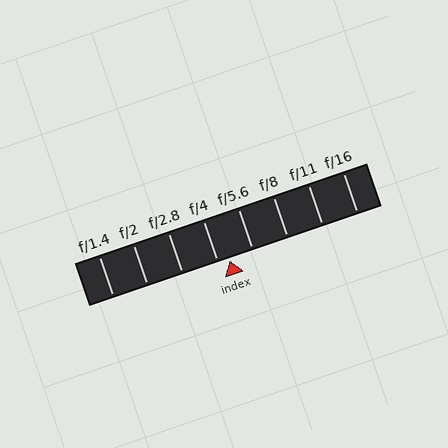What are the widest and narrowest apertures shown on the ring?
The widest aperture shown is f/1.4 and the narrowest is f/16.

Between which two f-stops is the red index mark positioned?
The index mark is between f/4 and f/5.6.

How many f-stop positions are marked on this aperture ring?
There are 8 f-stop positions marked.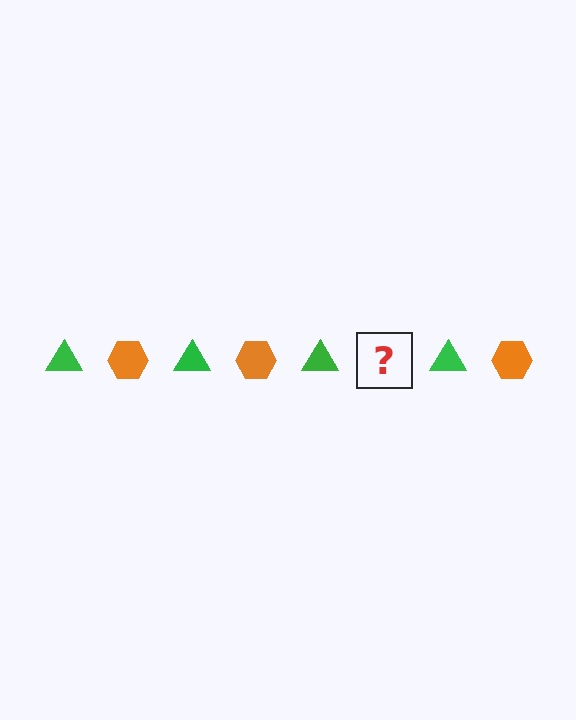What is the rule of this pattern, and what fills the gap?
The rule is that the pattern alternates between green triangle and orange hexagon. The gap should be filled with an orange hexagon.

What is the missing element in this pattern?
The missing element is an orange hexagon.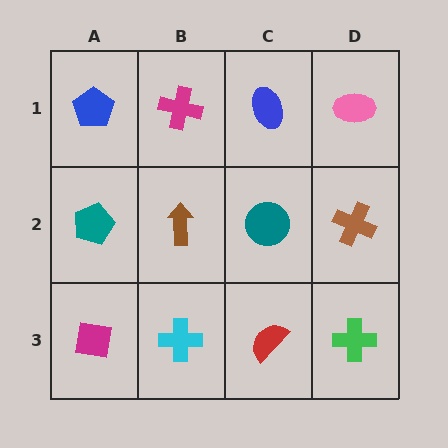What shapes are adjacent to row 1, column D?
A brown cross (row 2, column D), a blue ellipse (row 1, column C).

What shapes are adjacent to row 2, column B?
A magenta cross (row 1, column B), a cyan cross (row 3, column B), a teal pentagon (row 2, column A), a teal circle (row 2, column C).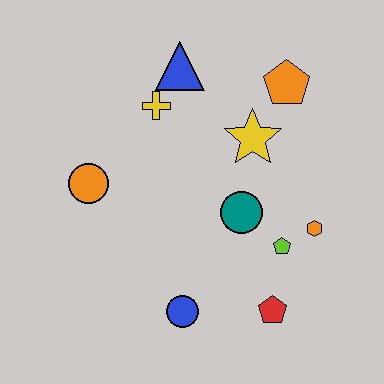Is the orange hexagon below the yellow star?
Yes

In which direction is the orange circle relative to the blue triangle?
The orange circle is below the blue triangle.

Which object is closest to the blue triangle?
The yellow cross is closest to the blue triangle.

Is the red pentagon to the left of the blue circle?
No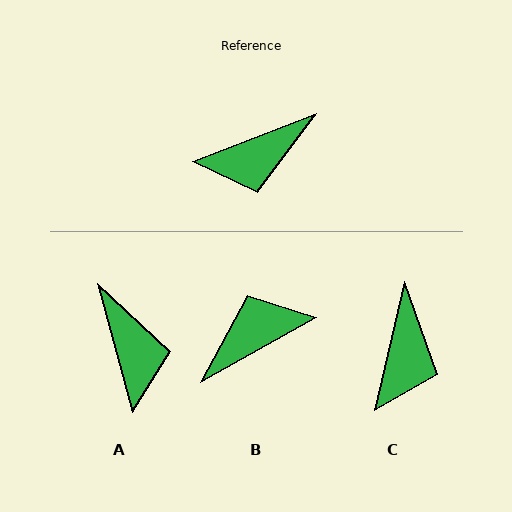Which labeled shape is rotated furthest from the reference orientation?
B, about 172 degrees away.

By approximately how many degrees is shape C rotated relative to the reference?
Approximately 56 degrees counter-clockwise.